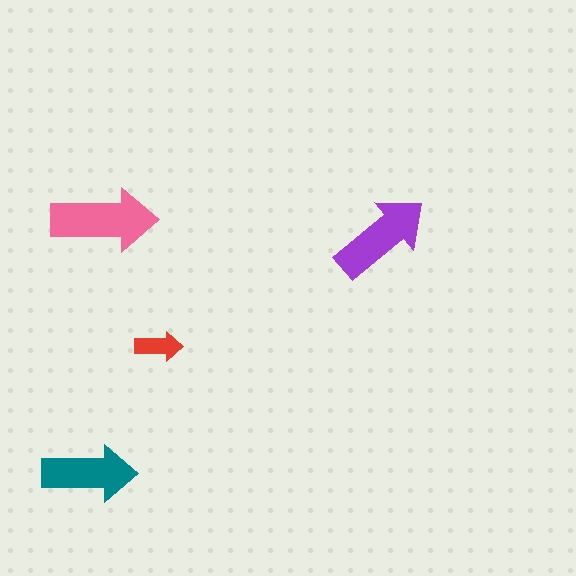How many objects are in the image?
There are 4 objects in the image.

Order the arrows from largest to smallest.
the pink one, the purple one, the teal one, the red one.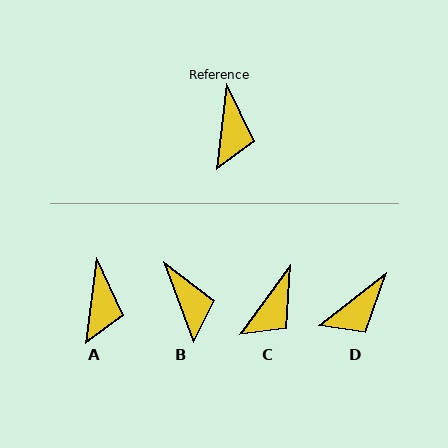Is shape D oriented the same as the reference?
No, it is off by about 45 degrees.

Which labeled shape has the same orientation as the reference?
A.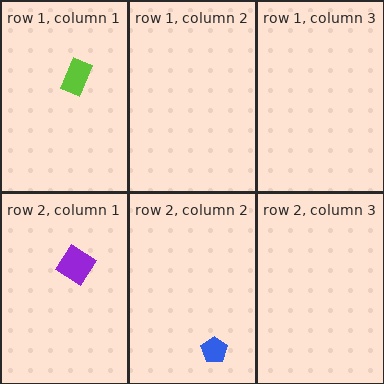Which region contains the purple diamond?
The row 2, column 1 region.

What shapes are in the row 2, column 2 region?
The blue pentagon.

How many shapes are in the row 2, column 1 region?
1.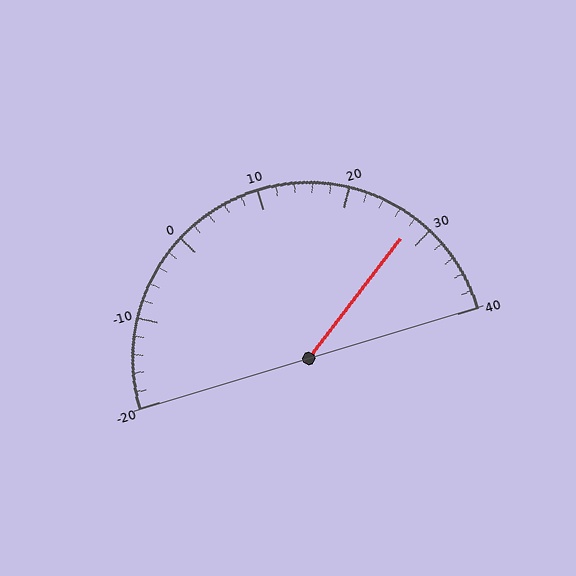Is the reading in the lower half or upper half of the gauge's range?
The reading is in the upper half of the range (-20 to 40).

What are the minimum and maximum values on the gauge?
The gauge ranges from -20 to 40.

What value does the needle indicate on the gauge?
The needle indicates approximately 28.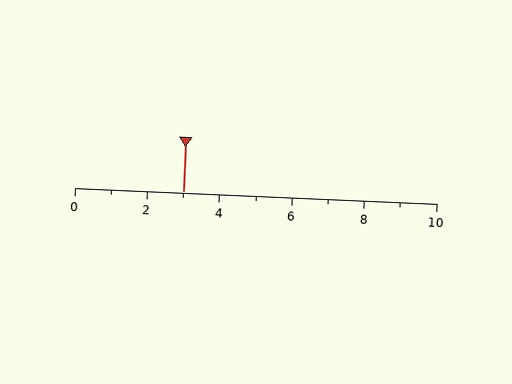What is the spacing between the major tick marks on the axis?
The major ticks are spaced 2 apart.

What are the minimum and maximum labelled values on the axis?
The axis runs from 0 to 10.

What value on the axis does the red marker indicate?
The marker indicates approximately 3.